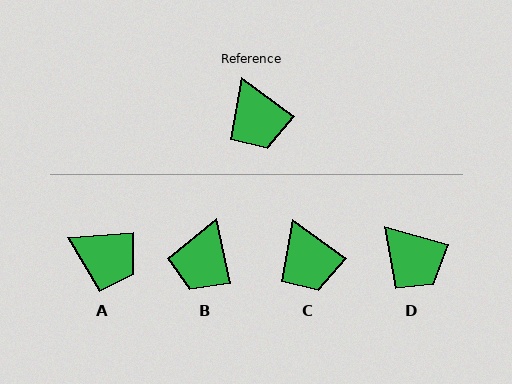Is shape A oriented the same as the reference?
No, it is off by about 40 degrees.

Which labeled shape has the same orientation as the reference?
C.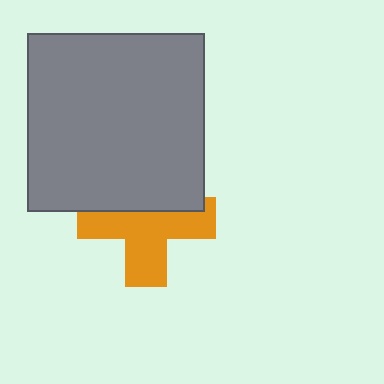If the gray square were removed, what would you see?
You would see the complete orange cross.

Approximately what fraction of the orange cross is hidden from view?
Roughly 39% of the orange cross is hidden behind the gray square.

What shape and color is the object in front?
The object in front is a gray square.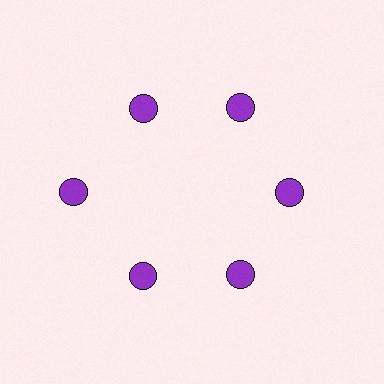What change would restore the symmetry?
The symmetry would be restored by moving it inward, back onto the ring so that all 6 circles sit at equal angles and equal distance from the center.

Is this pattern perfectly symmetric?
No. The 6 purple circles are arranged in a ring, but one element near the 9 o'clock position is pushed outward from the center, breaking the 6-fold rotational symmetry.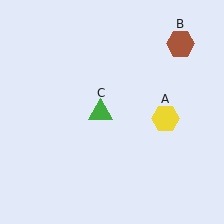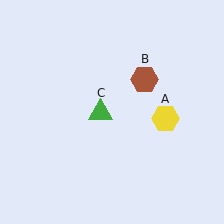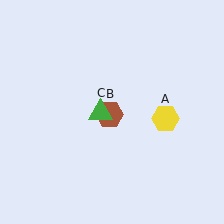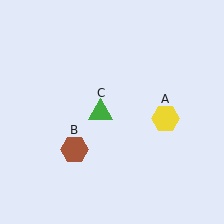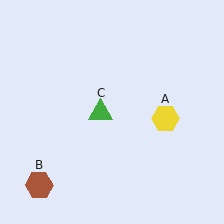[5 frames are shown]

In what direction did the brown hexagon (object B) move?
The brown hexagon (object B) moved down and to the left.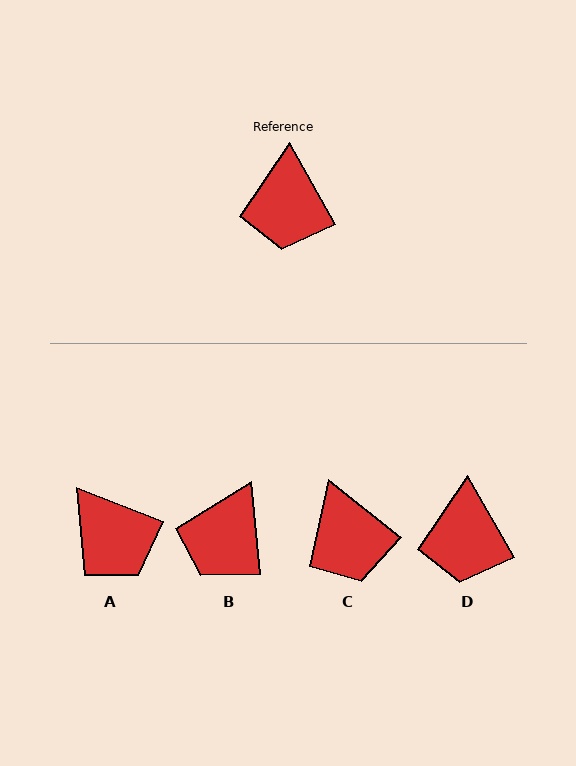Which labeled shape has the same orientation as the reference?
D.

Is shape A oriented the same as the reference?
No, it is off by about 39 degrees.